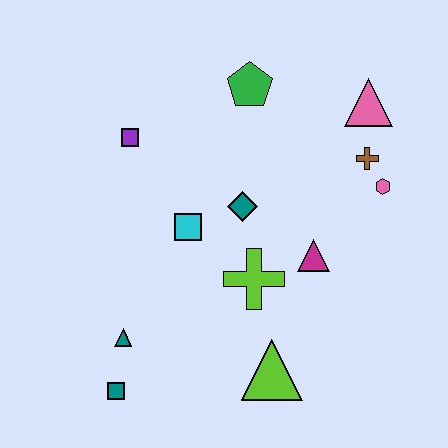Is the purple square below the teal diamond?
No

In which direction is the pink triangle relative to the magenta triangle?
The pink triangle is above the magenta triangle.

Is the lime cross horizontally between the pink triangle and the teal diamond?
Yes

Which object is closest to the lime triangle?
The lime cross is closest to the lime triangle.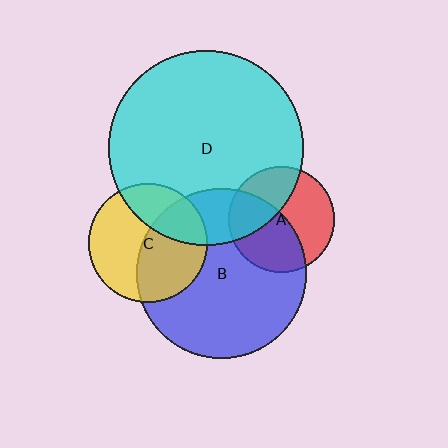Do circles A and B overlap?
Yes.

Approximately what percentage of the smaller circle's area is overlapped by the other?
Approximately 50%.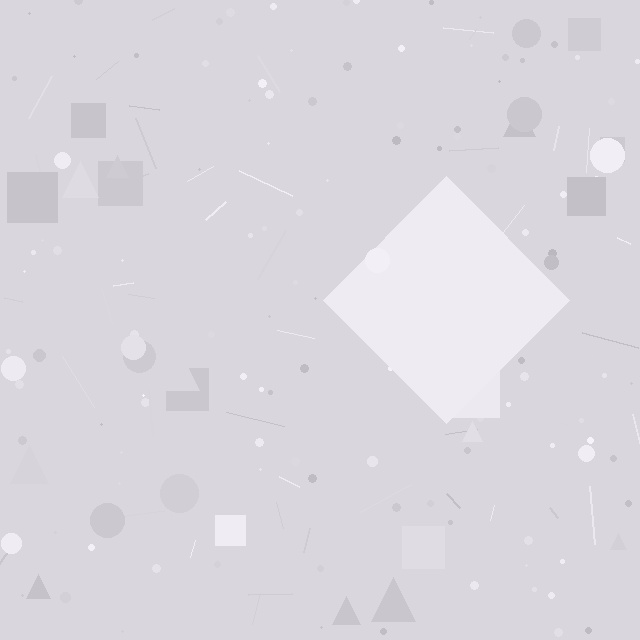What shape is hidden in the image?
A diamond is hidden in the image.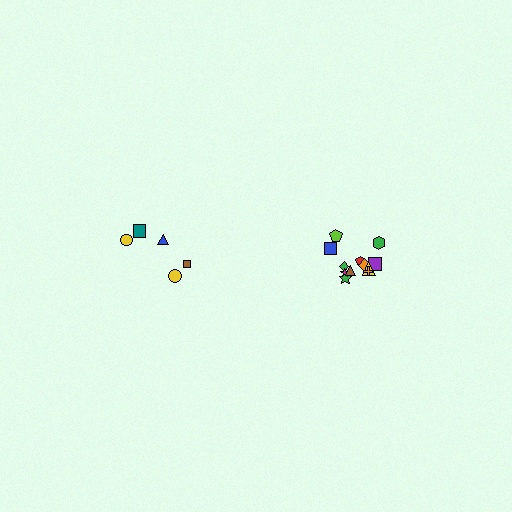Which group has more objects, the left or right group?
The right group.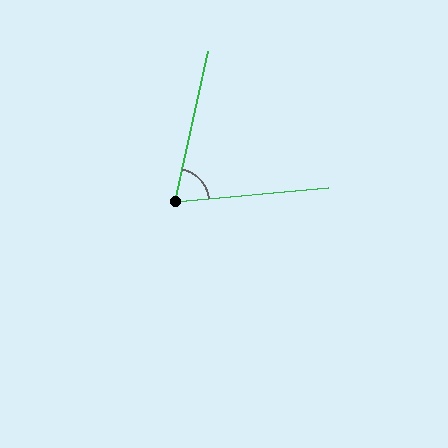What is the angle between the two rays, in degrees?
Approximately 72 degrees.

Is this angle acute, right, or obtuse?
It is acute.